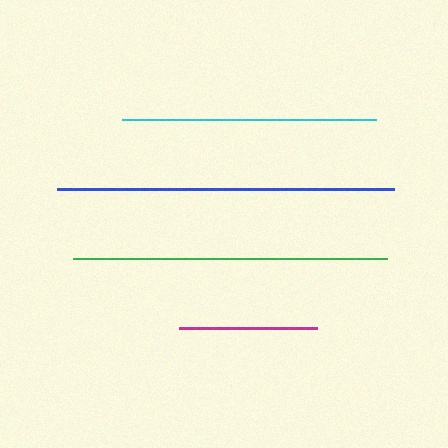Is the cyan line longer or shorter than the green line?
The green line is longer than the cyan line.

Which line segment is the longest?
The blue line is the longest at approximately 337 pixels.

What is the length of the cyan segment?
The cyan segment is approximately 254 pixels long.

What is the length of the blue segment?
The blue segment is approximately 337 pixels long.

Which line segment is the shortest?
The magenta line is the shortest at approximately 138 pixels.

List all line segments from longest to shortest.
From longest to shortest: blue, green, cyan, magenta.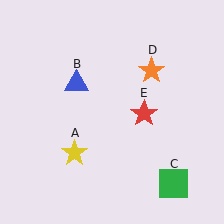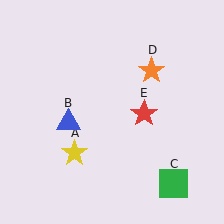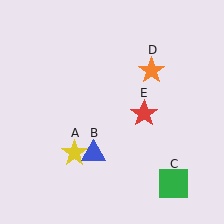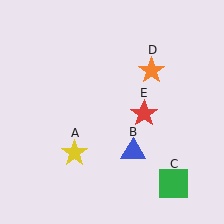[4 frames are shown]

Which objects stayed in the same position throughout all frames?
Yellow star (object A) and green square (object C) and orange star (object D) and red star (object E) remained stationary.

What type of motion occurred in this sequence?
The blue triangle (object B) rotated counterclockwise around the center of the scene.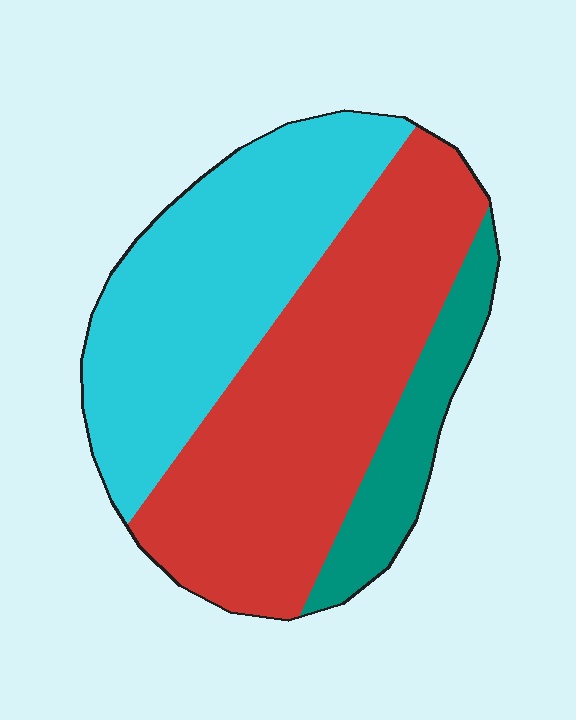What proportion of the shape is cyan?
Cyan takes up about three eighths (3/8) of the shape.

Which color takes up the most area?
Red, at roughly 50%.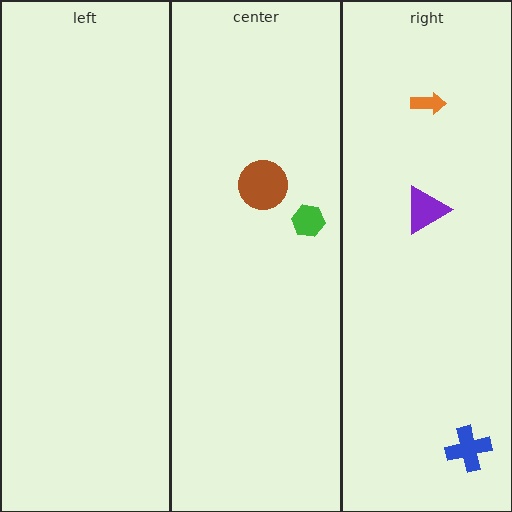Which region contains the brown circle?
The center region.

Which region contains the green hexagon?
The center region.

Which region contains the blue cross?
The right region.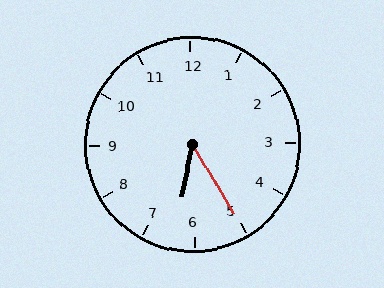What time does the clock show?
6:25.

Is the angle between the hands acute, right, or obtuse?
It is acute.